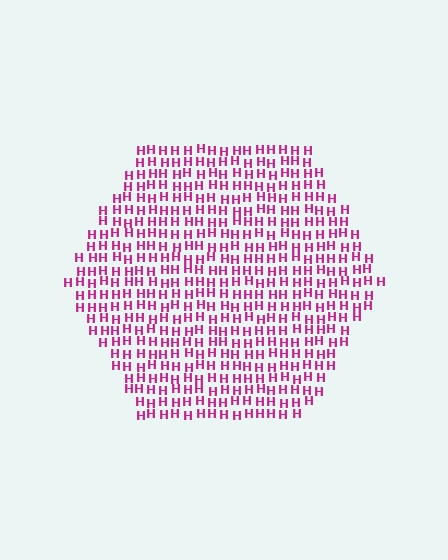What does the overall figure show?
The overall figure shows a hexagon.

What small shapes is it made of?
It is made of small letter H's.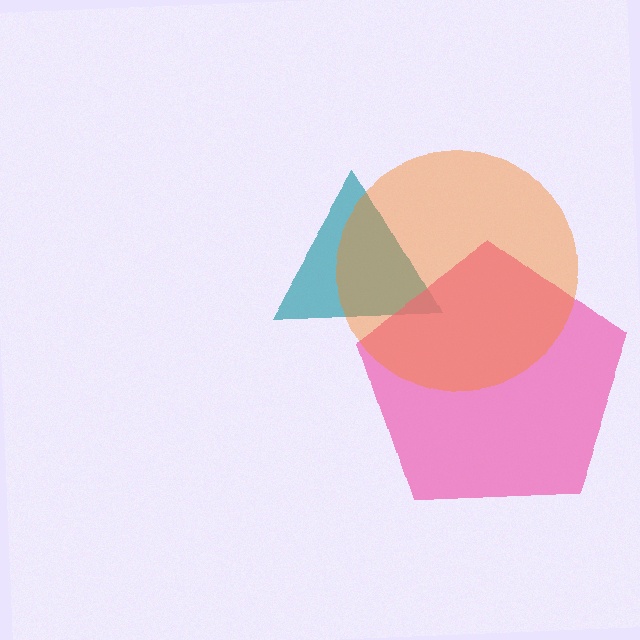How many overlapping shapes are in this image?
There are 3 overlapping shapes in the image.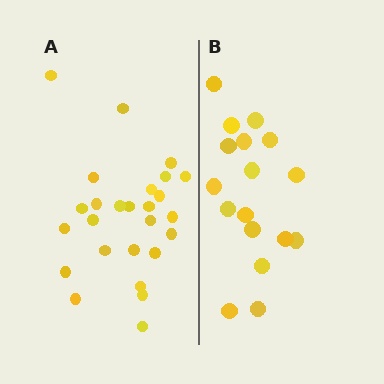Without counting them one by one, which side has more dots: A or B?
Region A (the left region) has more dots.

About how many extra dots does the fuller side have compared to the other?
Region A has roughly 8 or so more dots than region B.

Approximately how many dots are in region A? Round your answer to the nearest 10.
About 30 dots. (The exact count is 26, which rounds to 30.)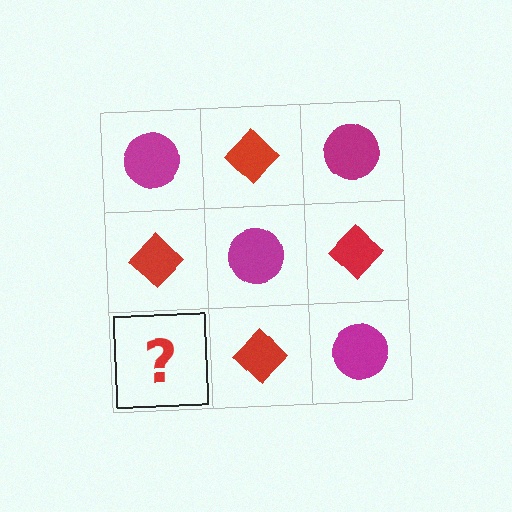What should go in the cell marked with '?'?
The missing cell should contain a magenta circle.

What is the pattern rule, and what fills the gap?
The rule is that it alternates magenta circle and red diamond in a checkerboard pattern. The gap should be filled with a magenta circle.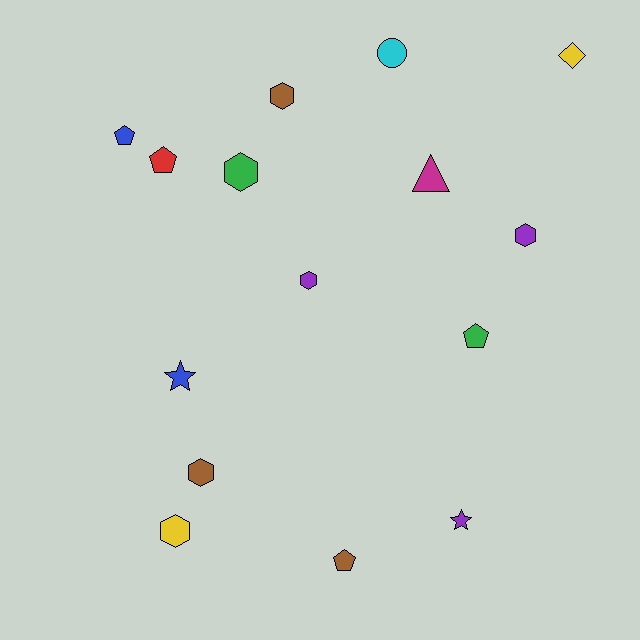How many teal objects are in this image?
There are no teal objects.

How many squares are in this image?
There are no squares.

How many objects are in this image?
There are 15 objects.